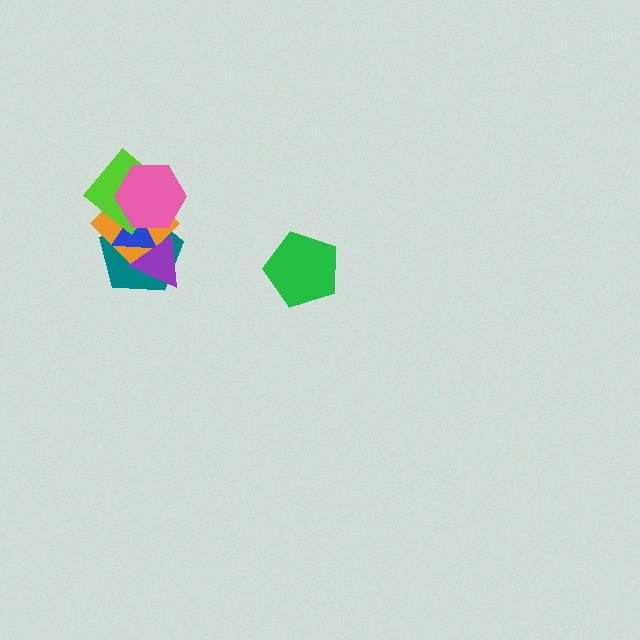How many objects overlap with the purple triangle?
3 objects overlap with the purple triangle.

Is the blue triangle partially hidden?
Yes, it is partially covered by another shape.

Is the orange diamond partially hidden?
Yes, it is partially covered by another shape.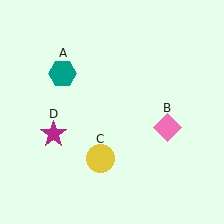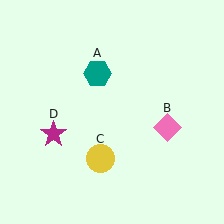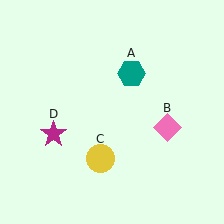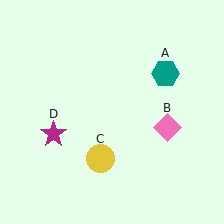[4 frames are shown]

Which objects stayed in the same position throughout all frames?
Pink diamond (object B) and yellow circle (object C) and magenta star (object D) remained stationary.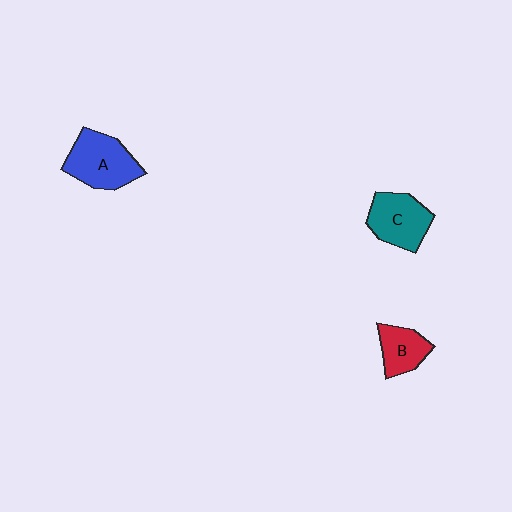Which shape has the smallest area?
Shape B (red).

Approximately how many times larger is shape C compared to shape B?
Approximately 1.5 times.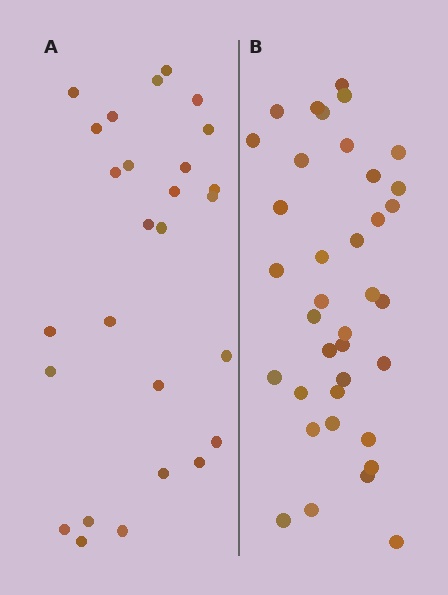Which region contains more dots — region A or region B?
Region B (the right region) has more dots.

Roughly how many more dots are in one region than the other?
Region B has roughly 10 or so more dots than region A.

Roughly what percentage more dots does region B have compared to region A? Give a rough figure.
About 35% more.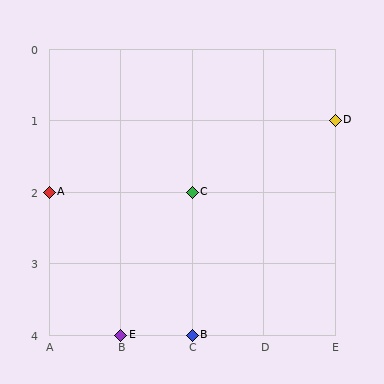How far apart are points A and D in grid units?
Points A and D are 4 columns and 1 row apart (about 4.1 grid units diagonally).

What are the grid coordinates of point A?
Point A is at grid coordinates (A, 2).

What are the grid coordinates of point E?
Point E is at grid coordinates (B, 4).